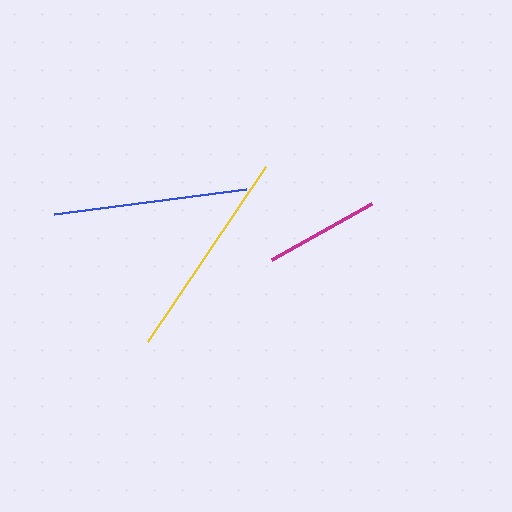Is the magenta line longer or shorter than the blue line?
The blue line is longer than the magenta line.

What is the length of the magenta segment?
The magenta segment is approximately 114 pixels long.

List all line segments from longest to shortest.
From longest to shortest: yellow, blue, magenta.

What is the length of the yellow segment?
The yellow segment is approximately 210 pixels long.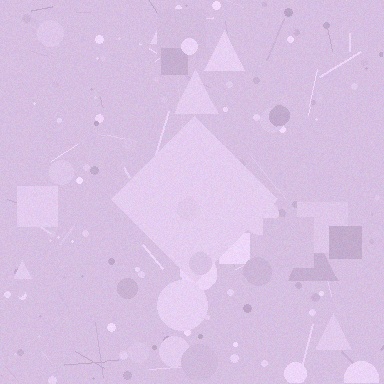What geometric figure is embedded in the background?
A diamond is embedded in the background.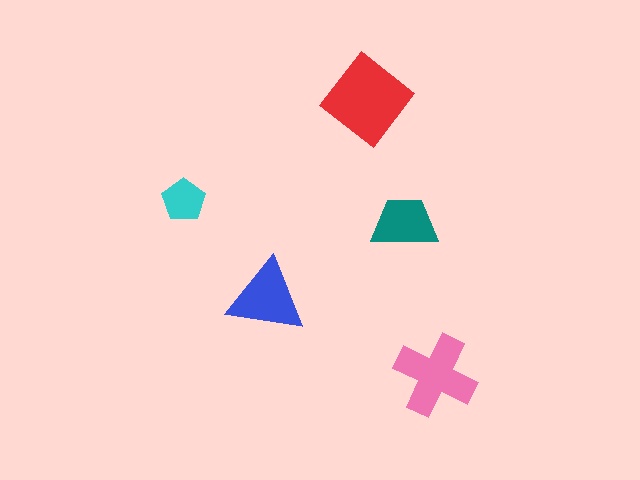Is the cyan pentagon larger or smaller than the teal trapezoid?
Smaller.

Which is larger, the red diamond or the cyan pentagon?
The red diamond.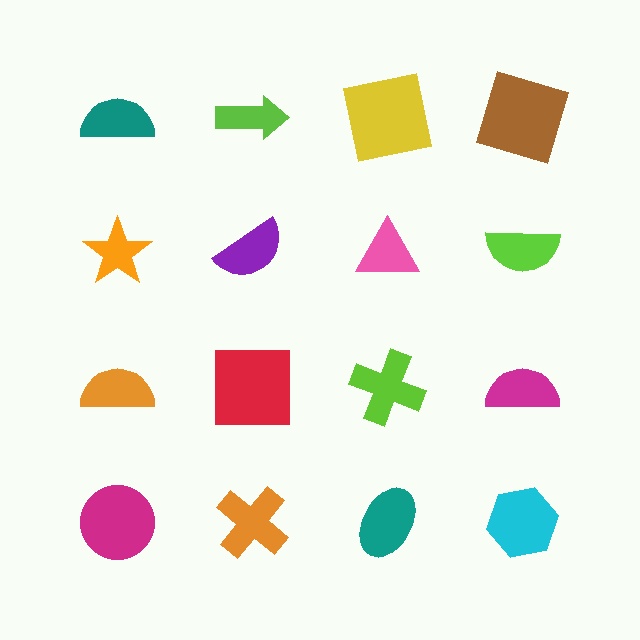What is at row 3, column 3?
A lime cross.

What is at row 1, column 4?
A brown square.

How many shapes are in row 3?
4 shapes.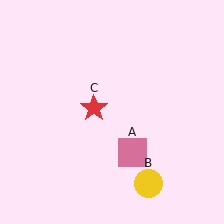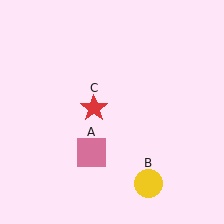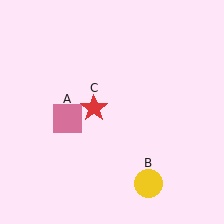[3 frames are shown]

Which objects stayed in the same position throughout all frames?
Yellow circle (object B) and red star (object C) remained stationary.